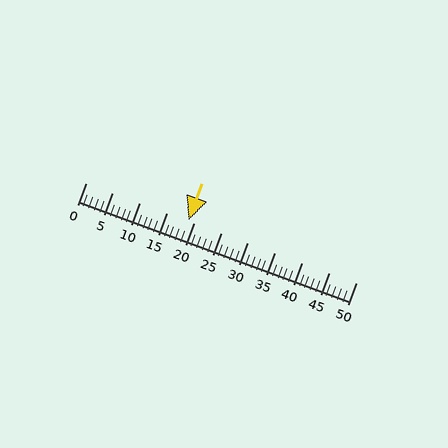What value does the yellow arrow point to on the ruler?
The yellow arrow points to approximately 19.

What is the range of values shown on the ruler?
The ruler shows values from 0 to 50.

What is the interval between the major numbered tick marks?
The major tick marks are spaced 5 units apart.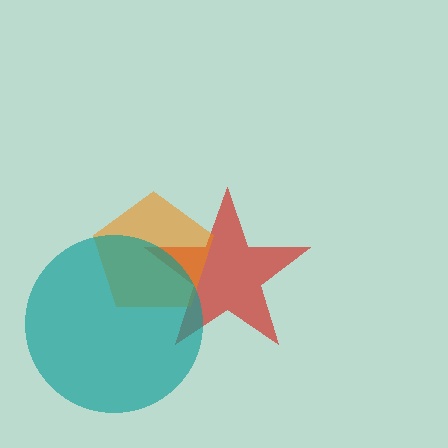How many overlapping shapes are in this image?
There are 3 overlapping shapes in the image.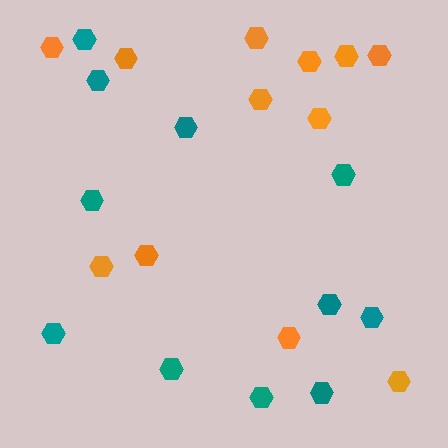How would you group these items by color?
There are 2 groups: one group of teal hexagons (11) and one group of orange hexagons (12).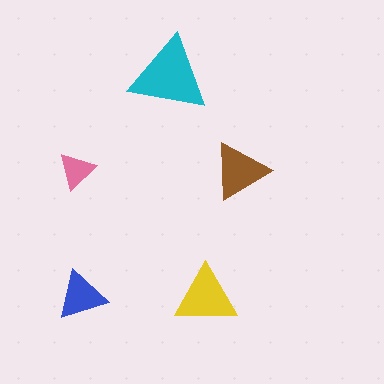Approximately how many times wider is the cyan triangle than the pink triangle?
About 2 times wider.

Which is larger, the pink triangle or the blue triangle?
The blue one.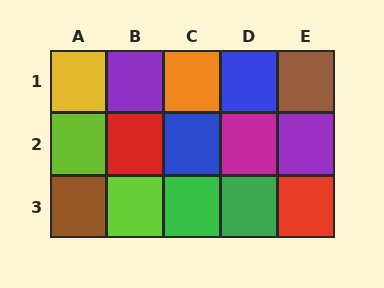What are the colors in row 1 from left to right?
Yellow, purple, orange, blue, brown.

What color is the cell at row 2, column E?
Purple.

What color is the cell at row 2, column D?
Magenta.